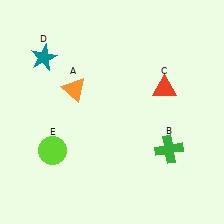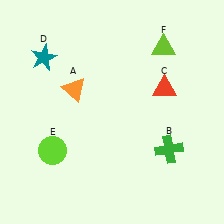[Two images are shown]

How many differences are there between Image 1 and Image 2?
There is 1 difference between the two images.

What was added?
A lime triangle (F) was added in Image 2.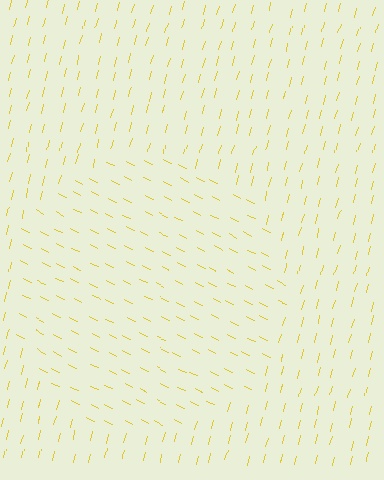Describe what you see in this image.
The image is filled with small yellow line segments. A circle region in the image has lines oriented differently from the surrounding lines, creating a visible texture boundary.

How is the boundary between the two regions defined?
The boundary is defined purely by a change in line orientation (approximately 78 degrees difference). All lines are the same color and thickness.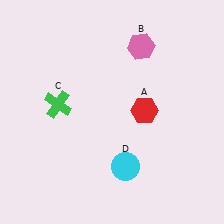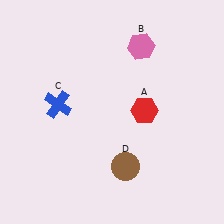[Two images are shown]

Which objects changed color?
C changed from green to blue. D changed from cyan to brown.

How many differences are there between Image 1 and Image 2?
There are 2 differences between the two images.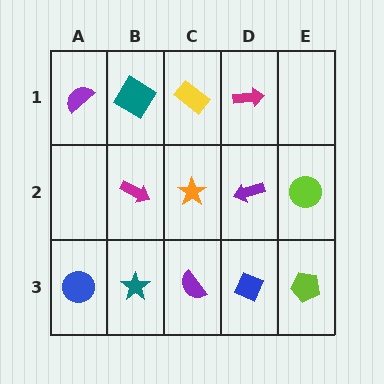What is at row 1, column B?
A teal diamond.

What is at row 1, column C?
A yellow rectangle.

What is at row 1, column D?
A magenta arrow.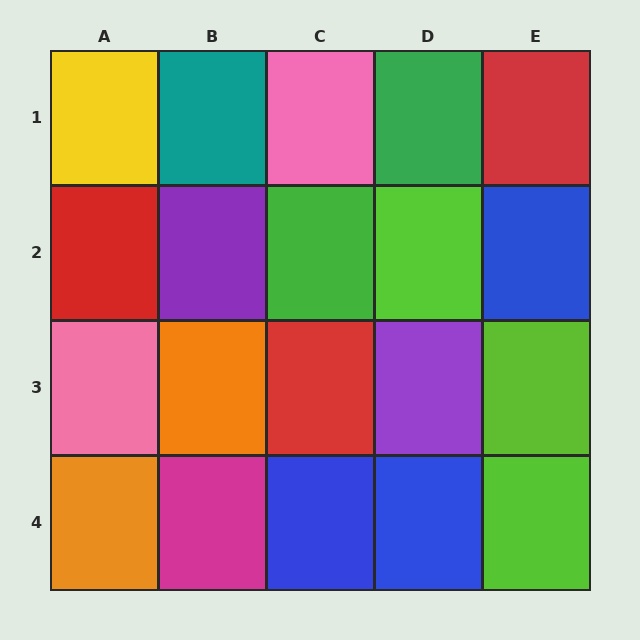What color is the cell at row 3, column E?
Lime.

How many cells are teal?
1 cell is teal.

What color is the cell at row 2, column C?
Green.